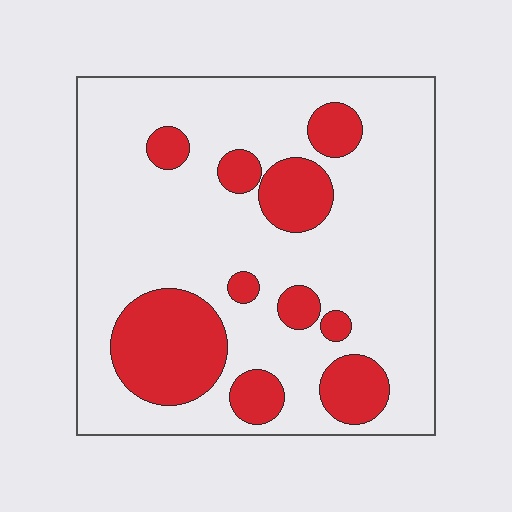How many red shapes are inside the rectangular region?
10.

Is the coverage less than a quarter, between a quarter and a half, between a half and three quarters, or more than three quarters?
Less than a quarter.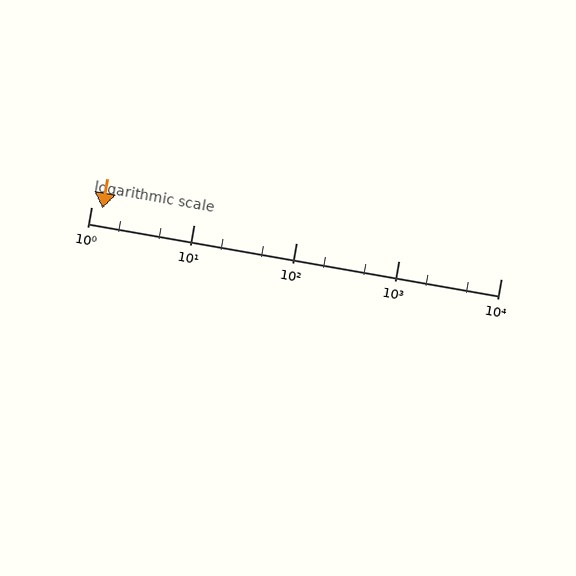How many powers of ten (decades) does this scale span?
The scale spans 4 decades, from 1 to 10000.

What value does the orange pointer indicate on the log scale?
The pointer indicates approximately 1.3.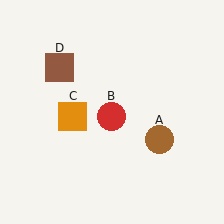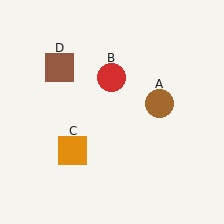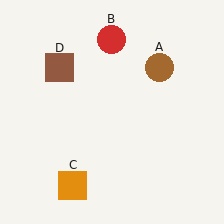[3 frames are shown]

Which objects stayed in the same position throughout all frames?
Brown square (object D) remained stationary.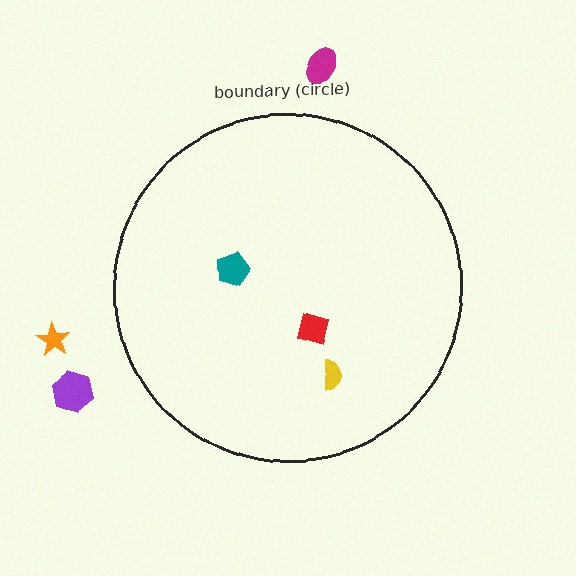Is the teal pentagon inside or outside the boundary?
Inside.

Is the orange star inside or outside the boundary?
Outside.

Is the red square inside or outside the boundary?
Inside.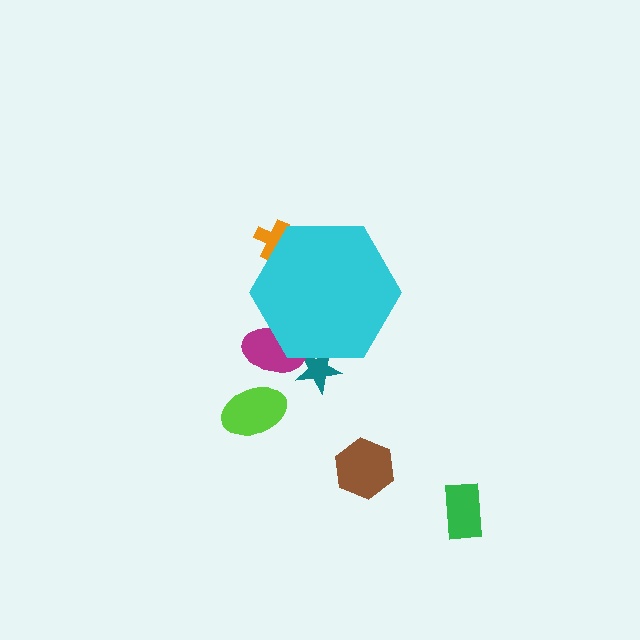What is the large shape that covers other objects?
A cyan hexagon.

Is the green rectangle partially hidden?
No, the green rectangle is fully visible.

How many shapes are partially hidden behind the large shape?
3 shapes are partially hidden.